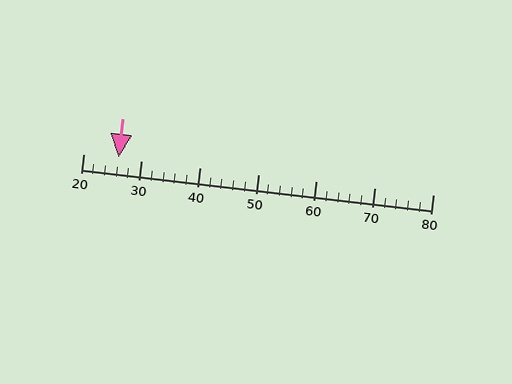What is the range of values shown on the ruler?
The ruler shows values from 20 to 80.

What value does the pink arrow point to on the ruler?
The pink arrow points to approximately 26.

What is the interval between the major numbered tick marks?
The major tick marks are spaced 10 units apart.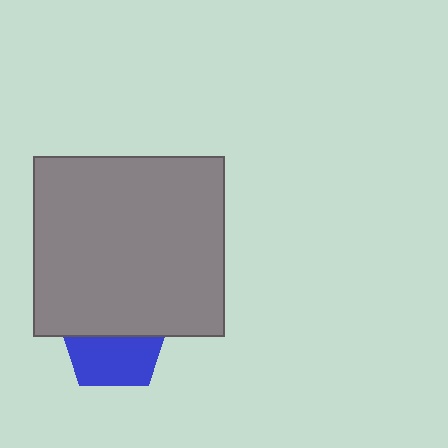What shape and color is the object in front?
The object in front is a gray rectangle.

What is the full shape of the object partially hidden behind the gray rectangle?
The partially hidden object is a blue pentagon.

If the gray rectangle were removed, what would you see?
You would see the complete blue pentagon.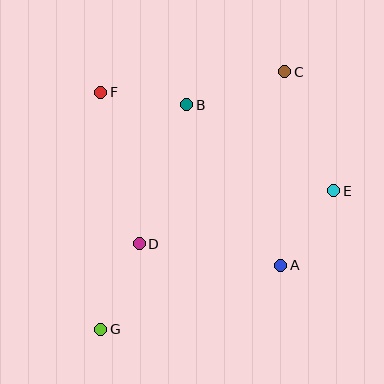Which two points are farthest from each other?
Points C and G are farthest from each other.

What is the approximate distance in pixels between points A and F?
The distance between A and F is approximately 250 pixels.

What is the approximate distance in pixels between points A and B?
The distance between A and B is approximately 186 pixels.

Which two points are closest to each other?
Points B and F are closest to each other.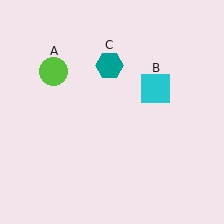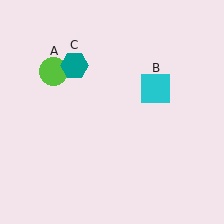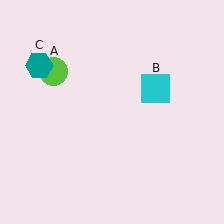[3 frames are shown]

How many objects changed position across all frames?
1 object changed position: teal hexagon (object C).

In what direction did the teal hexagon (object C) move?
The teal hexagon (object C) moved left.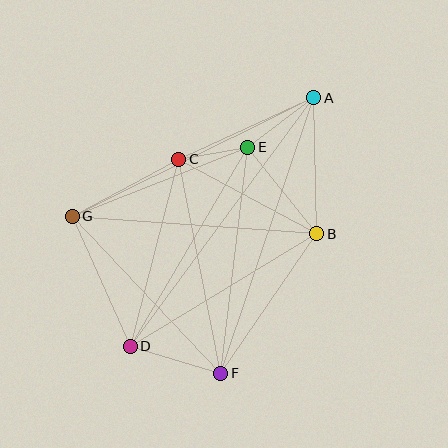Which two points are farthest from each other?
Points A and D are farthest from each other.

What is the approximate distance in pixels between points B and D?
The distance between B and D is approximately 218 pixels.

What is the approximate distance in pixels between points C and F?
The distance between C and F is approximately 218 pixels.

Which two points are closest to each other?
Points C and E are closest to each other.